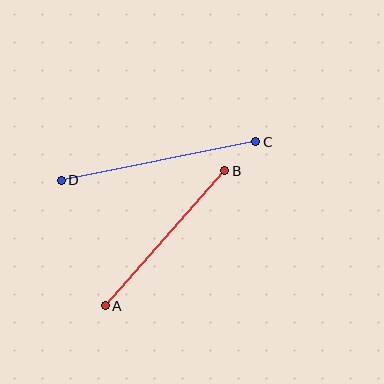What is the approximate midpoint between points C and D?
The midpoint is at approximately (158, 161) pixels.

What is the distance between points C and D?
The distance is approximately 198 pixels.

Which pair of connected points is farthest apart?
Points C and D are farthest apart.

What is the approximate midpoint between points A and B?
The midpoint is at approximately (165, 238) pixels.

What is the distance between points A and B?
The distance is approximately 180 pixels.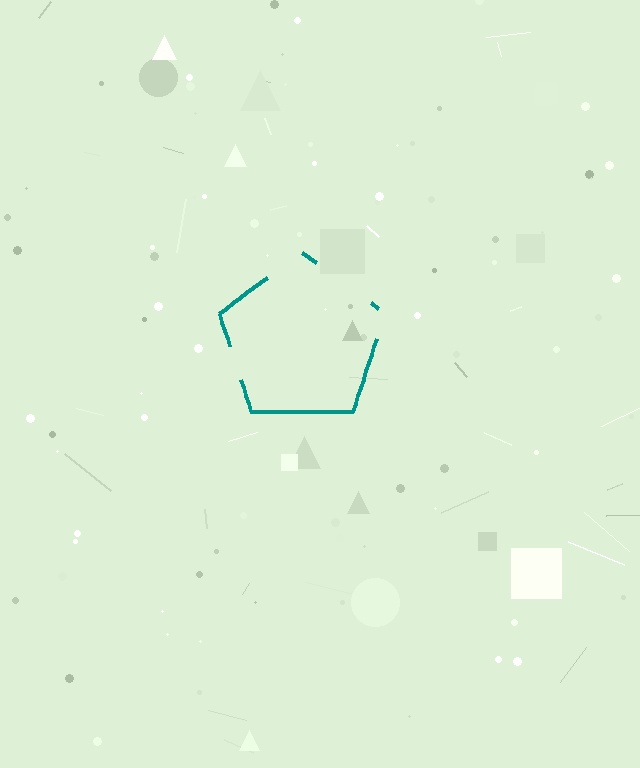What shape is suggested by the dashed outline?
The dashed outline suggests a pentagon.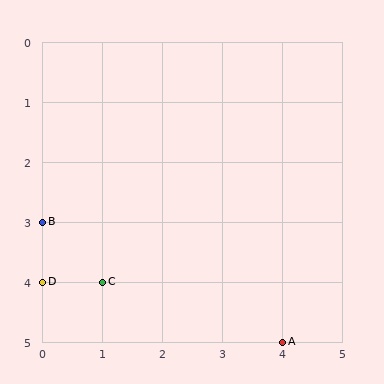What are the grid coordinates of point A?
Point A is at grid coordinates (4, 5).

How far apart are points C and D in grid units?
Points C and D are 1 column apart.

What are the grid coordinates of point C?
Point C is at grid coordinates (1, 4).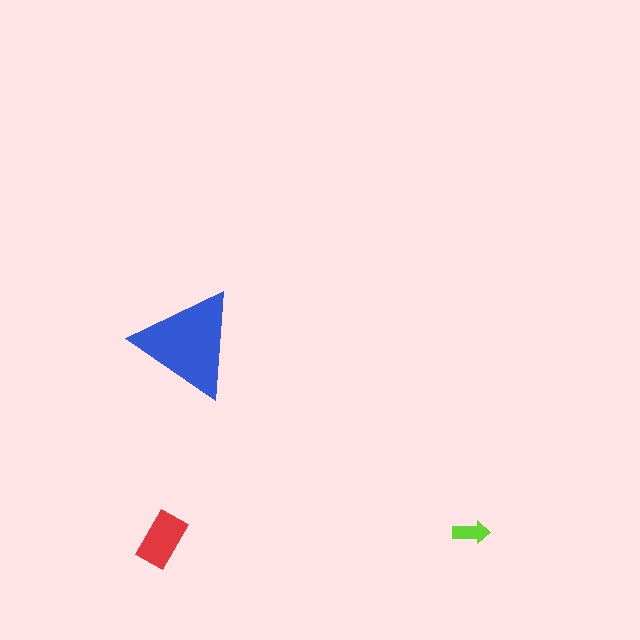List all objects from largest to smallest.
The blue triangle, the red rectangle, the lime arrow.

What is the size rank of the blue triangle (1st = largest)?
1st.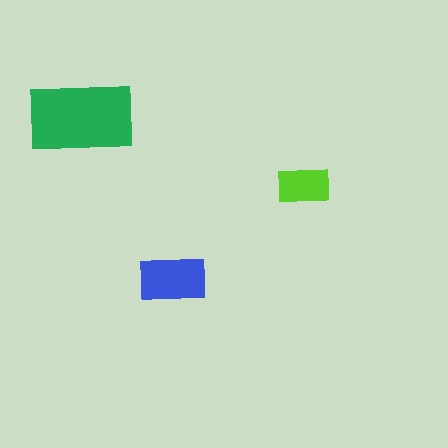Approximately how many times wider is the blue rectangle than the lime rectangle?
About 1.5 times wider.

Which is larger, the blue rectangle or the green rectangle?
The green one.